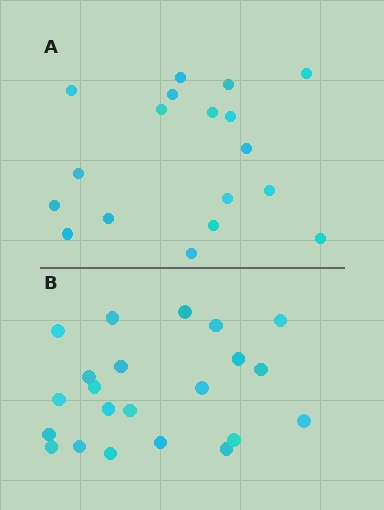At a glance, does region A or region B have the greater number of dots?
Region B (the bottom region) has more dots.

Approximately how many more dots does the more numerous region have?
Region B has about 4 more dots than region A.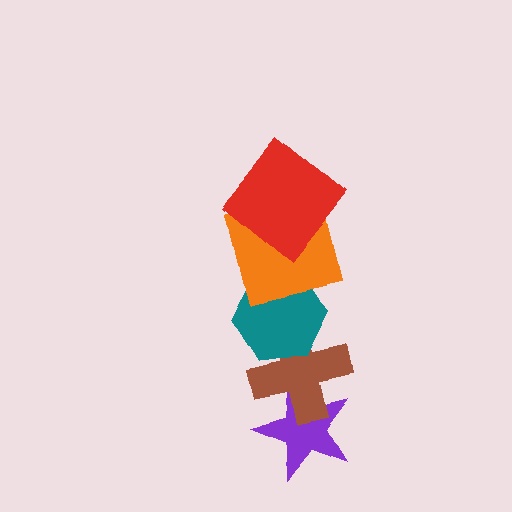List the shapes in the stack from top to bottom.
From top to bottom: the red diamond, the orange square, the teal hexagon, the brown cross, the purple star.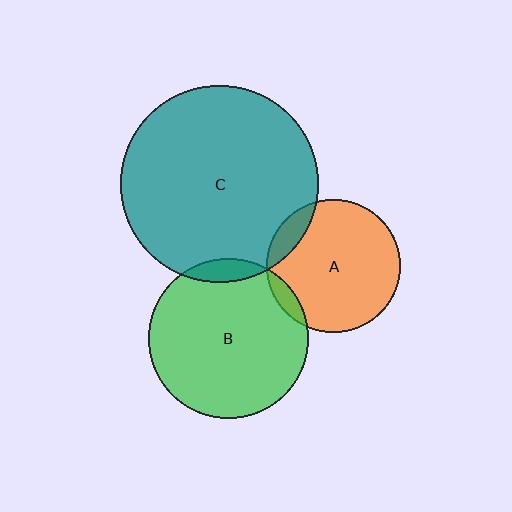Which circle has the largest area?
Circle C (teal).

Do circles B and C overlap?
Yes.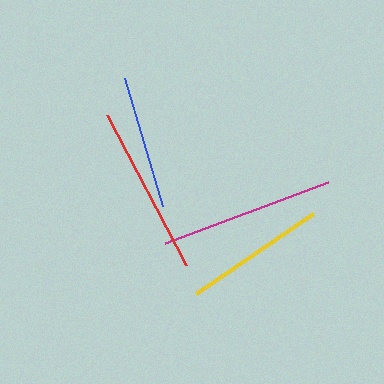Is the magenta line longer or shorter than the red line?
The magenta line is longer than the red line.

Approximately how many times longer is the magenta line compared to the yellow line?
The magenta line is approximately 1.2 times the length of the yellow line.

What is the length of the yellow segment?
The yellow segment is approximately 141 pixels long.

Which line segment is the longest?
The magenta line is the longest at approximately 175 pixels.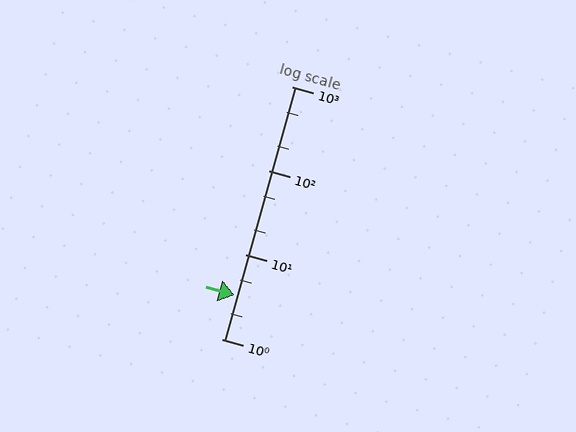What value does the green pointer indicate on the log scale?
The pointer indicates approximately 3.3.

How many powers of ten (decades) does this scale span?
The scale spans 3 decades, from 1 to 1000.